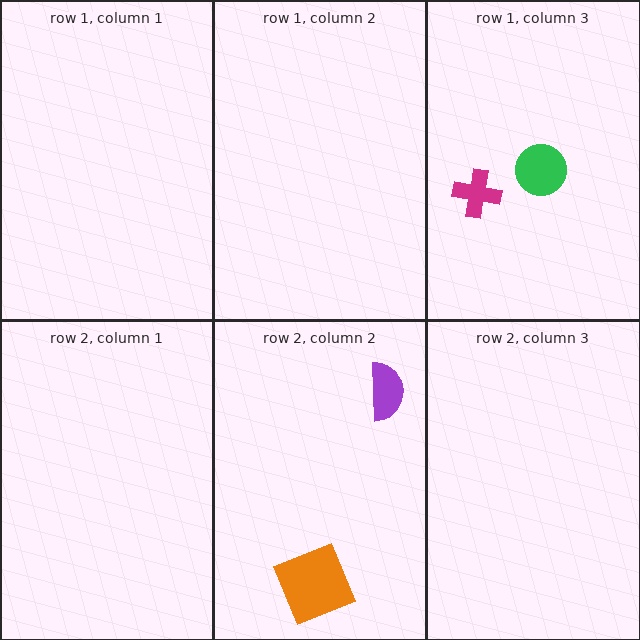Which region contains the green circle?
The row 1, column 3 region.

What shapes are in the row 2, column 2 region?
The purple semicircle, the orange square.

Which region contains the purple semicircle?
The row 2, column 2 region.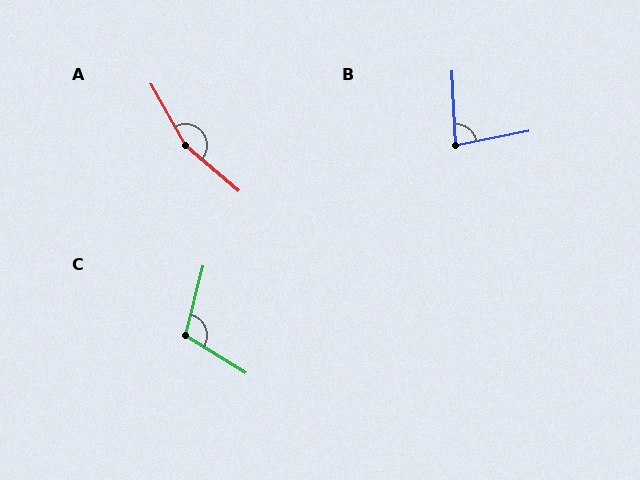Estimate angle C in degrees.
Approximately 107 degrees.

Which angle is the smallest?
B, at approximately 82 degrees.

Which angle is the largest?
A, at approximately 159 degrees.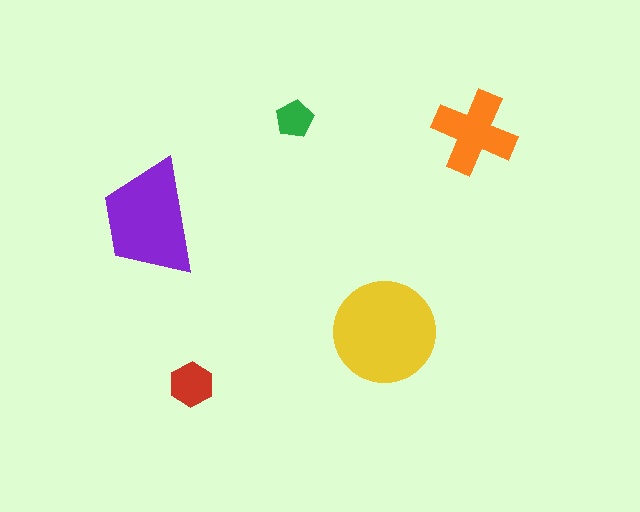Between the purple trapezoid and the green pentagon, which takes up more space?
The purple trapezoid.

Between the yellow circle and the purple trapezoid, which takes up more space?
The yellow circle.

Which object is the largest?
The yellow circle.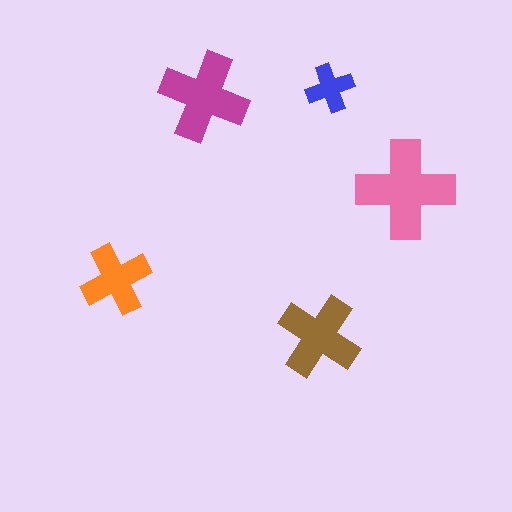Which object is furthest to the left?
The orange cross is leftmost.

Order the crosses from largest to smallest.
the pink one, the magenta one, the brown one, the orange one, the blue one.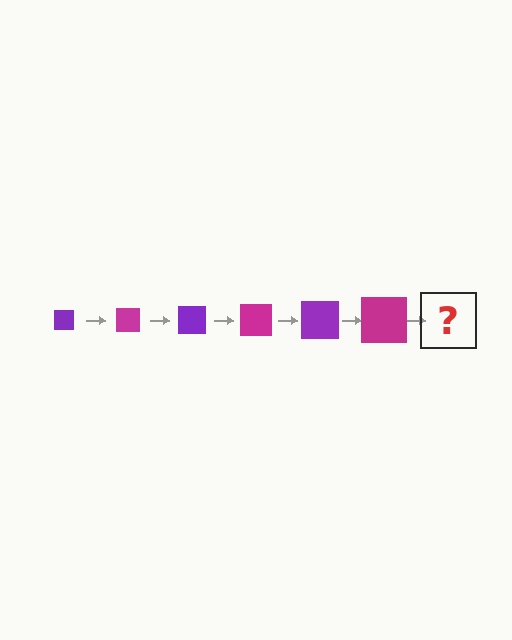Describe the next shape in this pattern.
It should be a purple square, larger than the previous one.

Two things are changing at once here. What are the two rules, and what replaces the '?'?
The two rules are that the square grows larger each step and the color cycles through purple and magenta. The '?' should be a purple square, larger than the previous one.